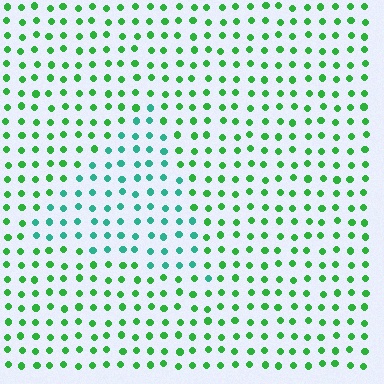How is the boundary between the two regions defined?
The boundary is defined purely by a slight shift in hue (about 38 degrees). Spacing, size, and orientation are identical on both sides.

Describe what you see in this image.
The image is filled with small green elements in a uniform arrangement. A triangle-shaped region is visible where the elements are tinted to a slightly different hue, forming a subtle color boundary.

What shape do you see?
I see a triangle.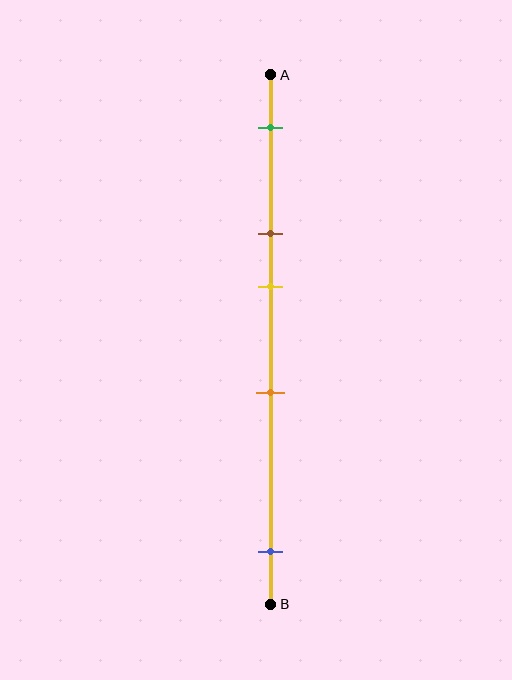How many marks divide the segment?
There are 5 marks dividing the segment.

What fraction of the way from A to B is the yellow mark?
The yellow mark is approximately 40% (0.4) of the way from A to B.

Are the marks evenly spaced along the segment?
No, the marks are not evenly spaced.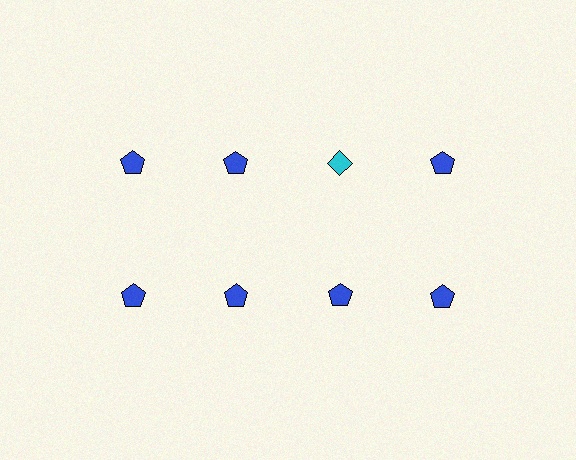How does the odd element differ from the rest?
It differs in both color (cyan instead of blue) and shape (diamond instead of pentagon).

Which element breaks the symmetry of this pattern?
The cyan diamond in the top row, center column breaks the symmetry. All other shapes are blue pentagons.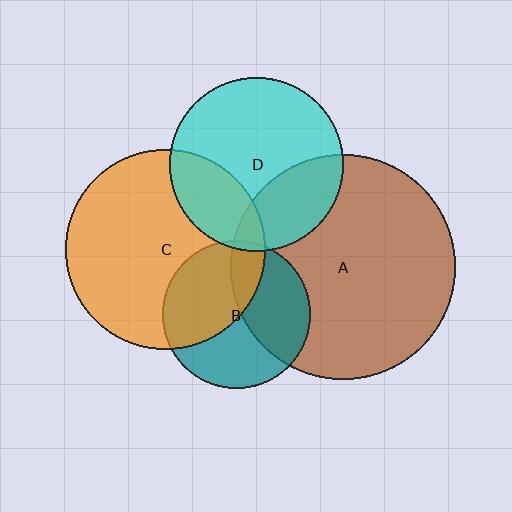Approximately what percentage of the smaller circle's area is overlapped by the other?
Approximately 5%.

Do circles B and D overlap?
Yes.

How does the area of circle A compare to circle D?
Approximately 1.7 times.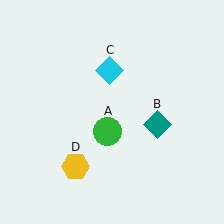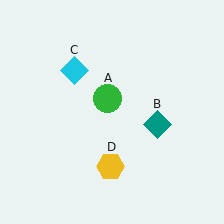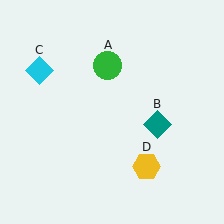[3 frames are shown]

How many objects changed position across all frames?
3 objects changed position: green circle (object A), cyan diamond (object C), yellow hexagon (object D).